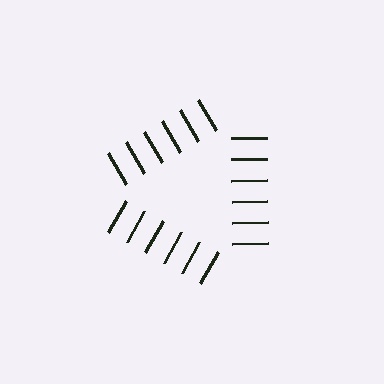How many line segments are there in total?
18 — 6 along each of the 3 edges.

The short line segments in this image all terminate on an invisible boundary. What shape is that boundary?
An illusory triangle — the line segments terminate on its edges but no continuous stroke is drawn.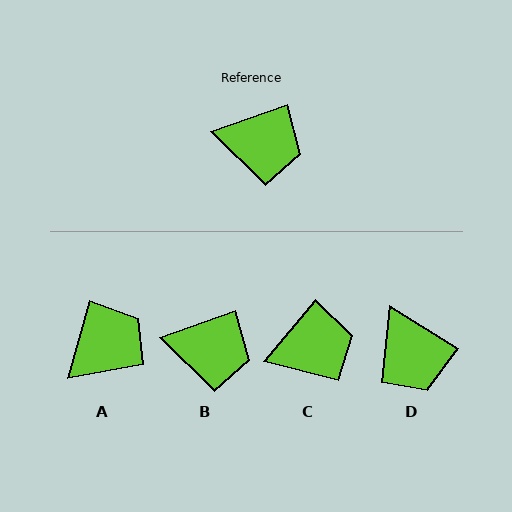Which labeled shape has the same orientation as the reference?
B.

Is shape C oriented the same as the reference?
No, it is off by about 31 degrees.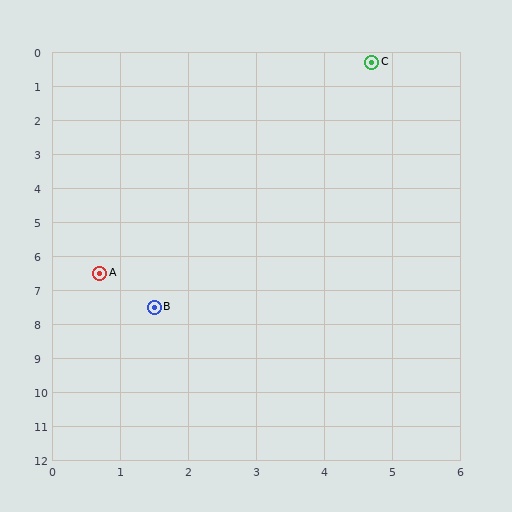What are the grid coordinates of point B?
Point B is at approximately (1.5, 7.5).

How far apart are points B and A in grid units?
Points B and A are about 1.3 grid units apart.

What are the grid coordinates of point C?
Point C is at approximately (4.7, 0.3).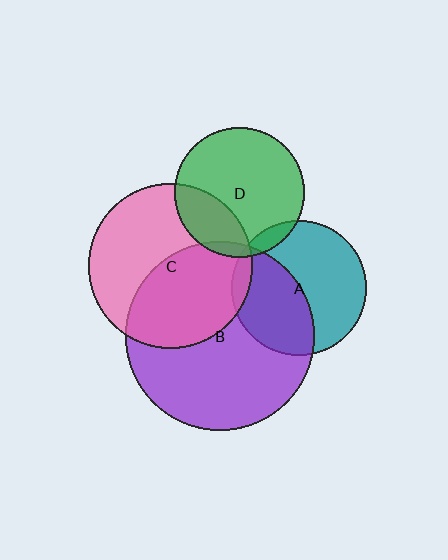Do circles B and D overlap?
Yes.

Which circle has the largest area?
Circle B (purple).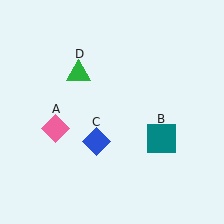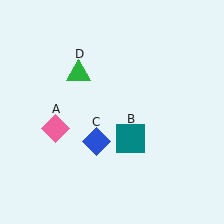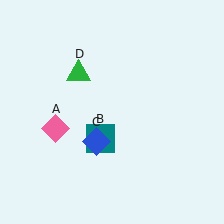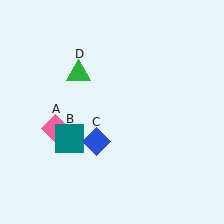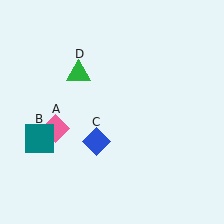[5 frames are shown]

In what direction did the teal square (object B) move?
The teal square (object B) moved left.